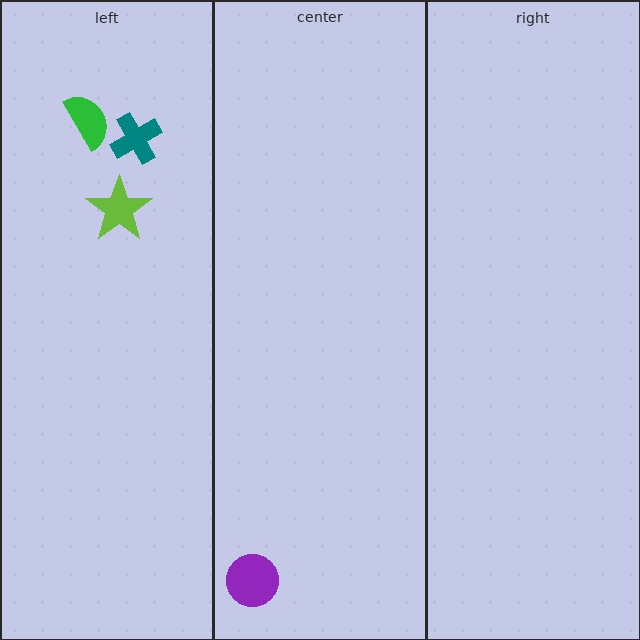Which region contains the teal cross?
The left region.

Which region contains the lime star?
The left region.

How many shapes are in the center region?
1.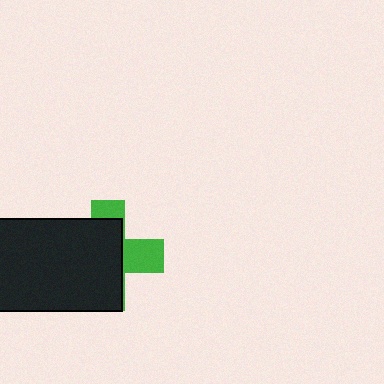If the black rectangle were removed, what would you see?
You would see the complete green cross.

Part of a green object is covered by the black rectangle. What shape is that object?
It is a cross.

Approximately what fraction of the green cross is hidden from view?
Roughly 67% of the green cross is hidden behind the black rectangle.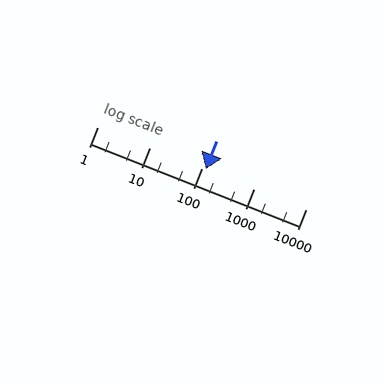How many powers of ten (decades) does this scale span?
The scale spans 4 decades, from 1 to 10000.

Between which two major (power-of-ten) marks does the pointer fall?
The pointer is between 100 and 1000.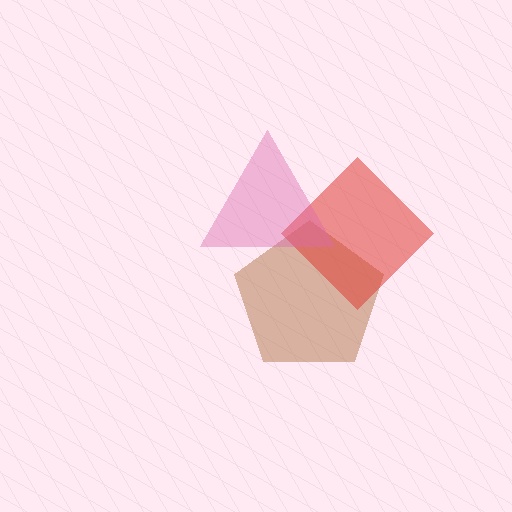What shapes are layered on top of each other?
The layered shapes are: a brown pentagon, a red diamond, a pink triangle.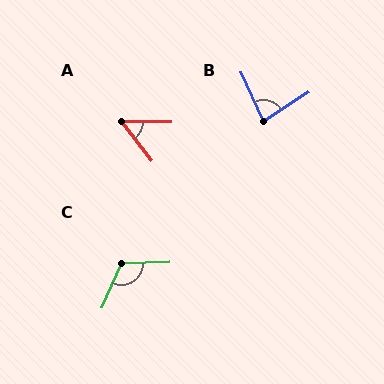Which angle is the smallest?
A, at approximately 53 degrees.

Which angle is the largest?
C, at approximately 116 degrees.